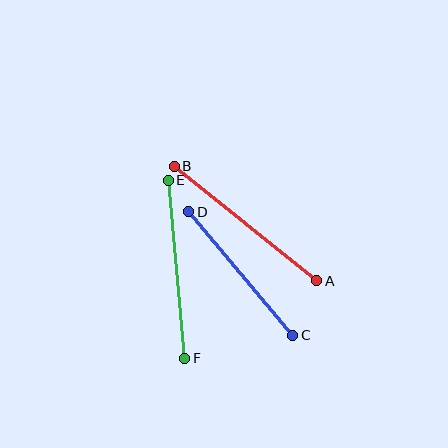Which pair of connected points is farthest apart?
Points A and B are farthest apart.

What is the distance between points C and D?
The distance is approximately 161 pixels.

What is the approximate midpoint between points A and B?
The midpoint is at approximately (246, 223) pixels.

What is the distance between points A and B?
The distance is approximately 183 pixels.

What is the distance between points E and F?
The distance is approximately 179 pixels.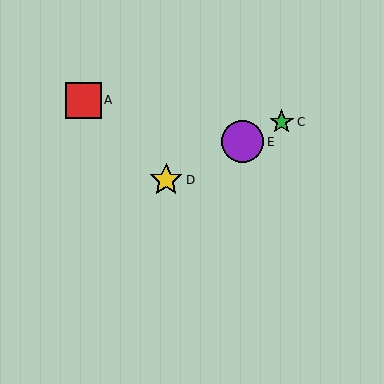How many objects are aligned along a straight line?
4 objects (B, C, D, E) are aligned along a straight line.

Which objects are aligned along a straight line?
Objects B, C, D, E are aligned along a straight line.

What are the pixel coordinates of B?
Object B is at (238, 144).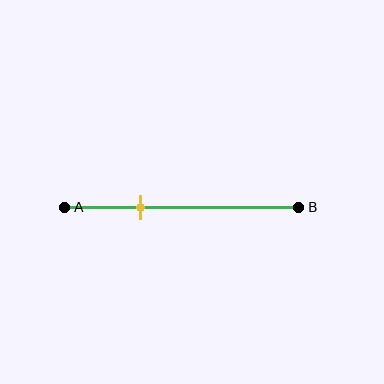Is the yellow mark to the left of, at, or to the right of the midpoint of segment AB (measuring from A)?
The yellow mark is to the left of the midpoint of segment AB.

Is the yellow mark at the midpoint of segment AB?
No, the mark is at about 30% from A, not at the 50% midpoint.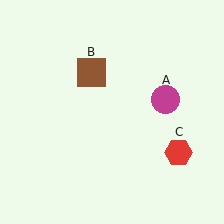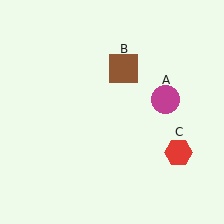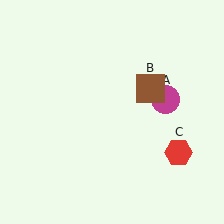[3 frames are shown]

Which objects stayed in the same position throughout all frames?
Magenta circle (object A) and red hexagon (object C) remained stationary.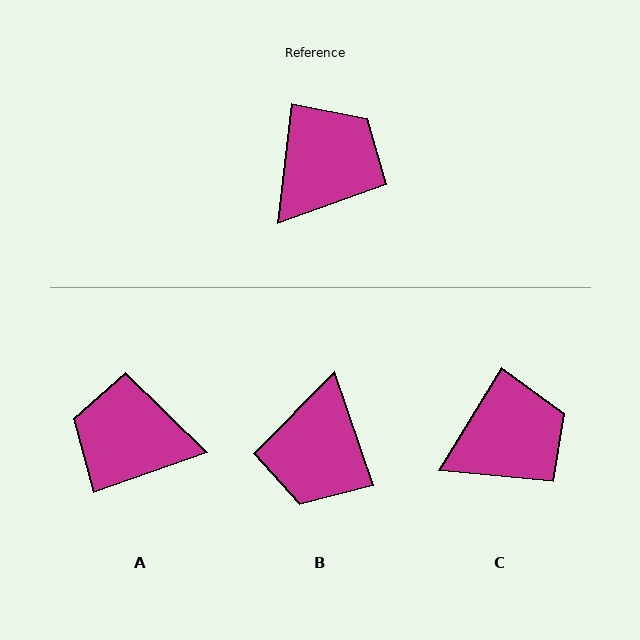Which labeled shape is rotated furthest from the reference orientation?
B, about 154 degrees away.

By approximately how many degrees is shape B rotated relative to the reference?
Approximately 154 degrees clockwise.